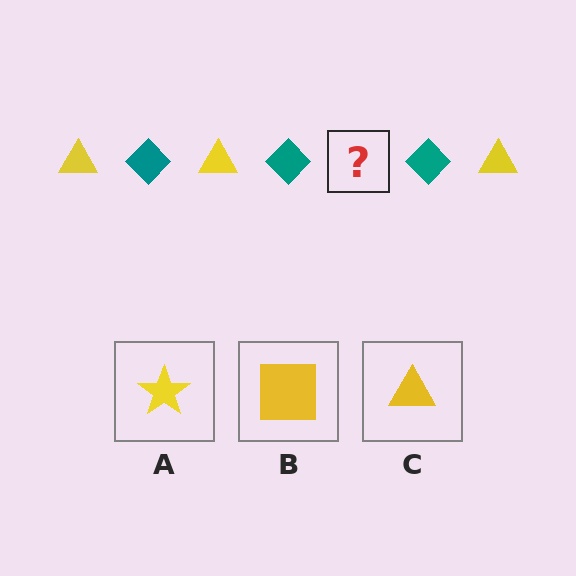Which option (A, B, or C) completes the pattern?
C.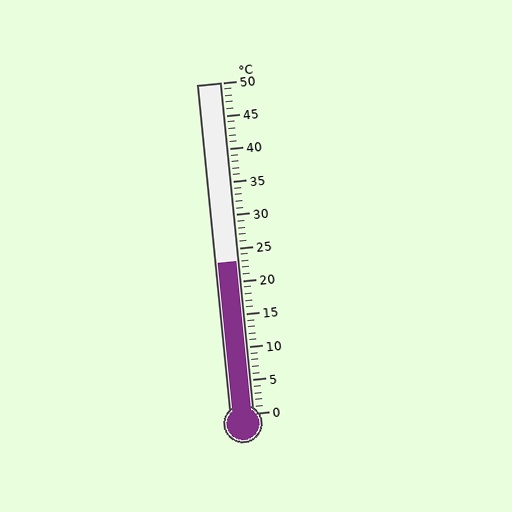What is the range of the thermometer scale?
The thermometer scale ranges from 0°C to 50°C.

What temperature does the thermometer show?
The thermometer shows approximately 23°C.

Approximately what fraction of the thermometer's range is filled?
The thermometer is filled to approximately 45% of its range.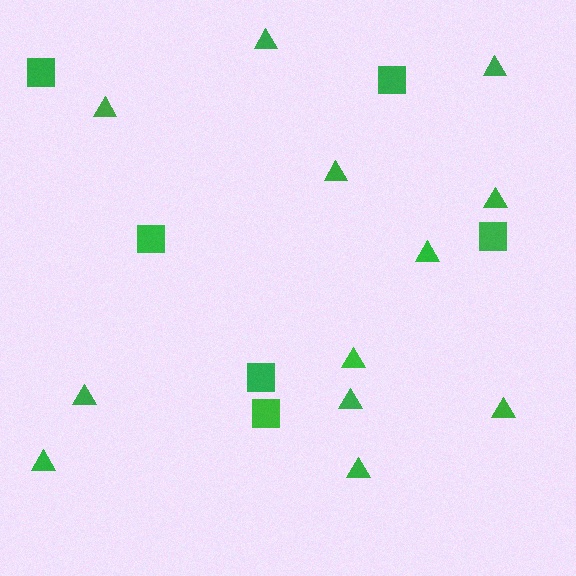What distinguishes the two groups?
There are 2 groups: one group of triangles (12) and one group of squares (6).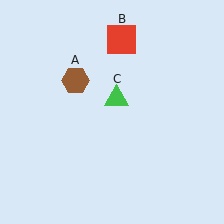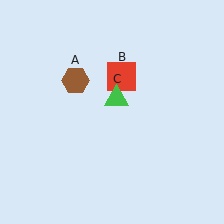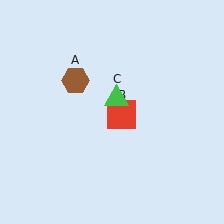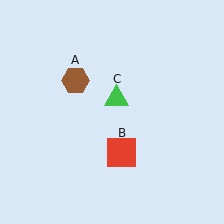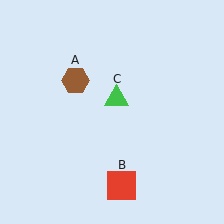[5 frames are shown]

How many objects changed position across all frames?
1 object changed position: red square (object B).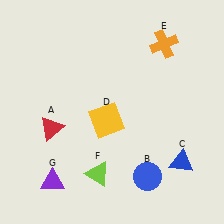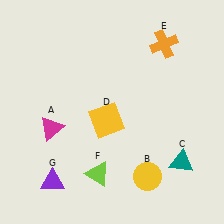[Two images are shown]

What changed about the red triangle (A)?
In Image 1, A is red. In Image 2, it changed to magenta.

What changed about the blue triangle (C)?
In Image 1, C is blue. In Image 2, it changed to teal.